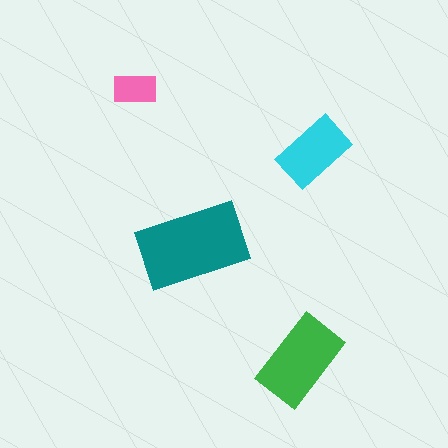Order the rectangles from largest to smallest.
the teal one, the green one, the cyan one, the pink one.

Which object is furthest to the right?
The cyan rectangle is rightmost.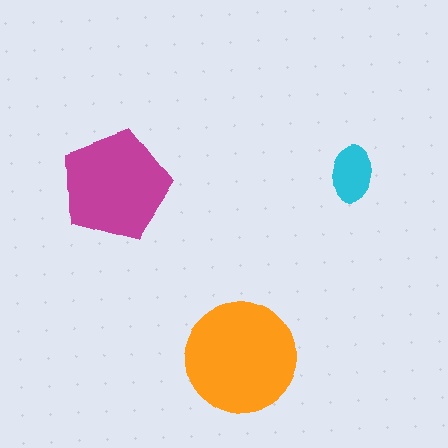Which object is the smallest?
The cyan ellipse.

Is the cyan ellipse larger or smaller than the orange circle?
Smaller.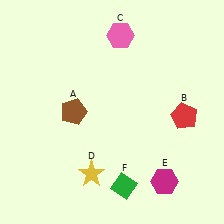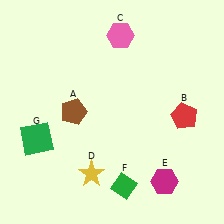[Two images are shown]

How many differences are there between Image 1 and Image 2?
There is 1 difference between the two images.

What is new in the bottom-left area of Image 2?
A green square (G) was added in the bottom-left area of Image 2.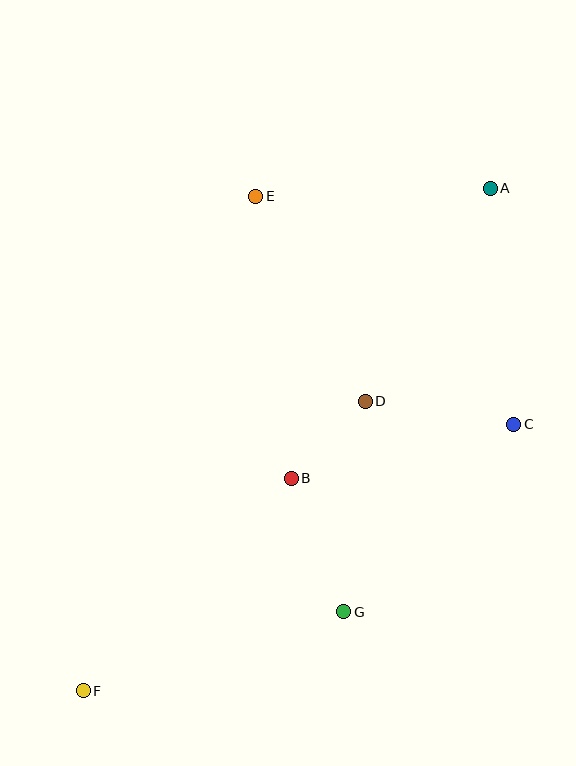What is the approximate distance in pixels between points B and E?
The distance between B and E is approximately 284 pixels.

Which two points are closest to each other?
Points B and D are closest to each other.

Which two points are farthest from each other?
Points A and F are farthest from each other.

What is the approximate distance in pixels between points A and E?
The distance between A and E is approximately 235 pixels.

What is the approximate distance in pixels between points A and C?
The distance between A and C is approximately 237 pixels.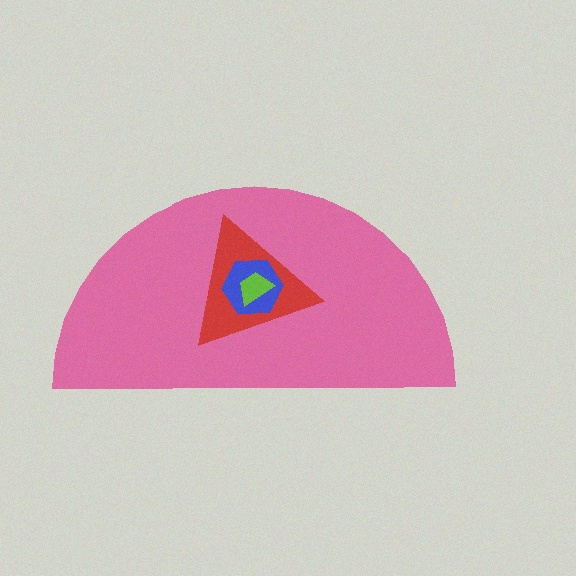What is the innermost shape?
The lime trapezoid.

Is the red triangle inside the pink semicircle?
Yes.